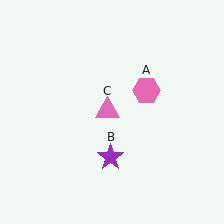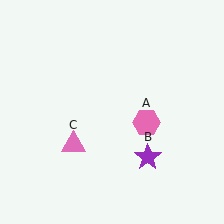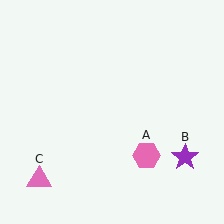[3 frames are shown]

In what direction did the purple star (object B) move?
The purple star (object B) moved right.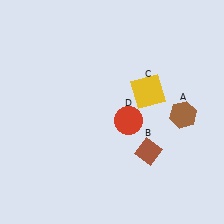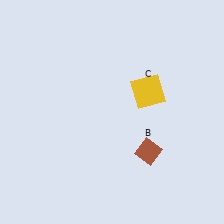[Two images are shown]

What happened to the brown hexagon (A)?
The brown hexagon (A) was removed in Image 2. It was in the bottom-right area of Image 1.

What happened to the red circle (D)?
The red circle (D) was removed in Image 2. It was in the bottom-right area of Image 1.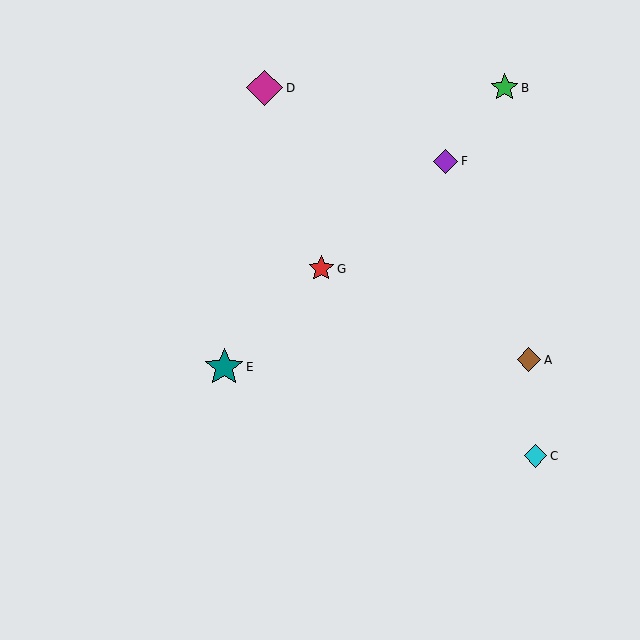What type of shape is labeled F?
Shape F is a purple diamond.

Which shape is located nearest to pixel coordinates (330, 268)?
The red star (labeled G) at (321, 269) is nearest to that location.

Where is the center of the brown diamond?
The center of the brown diamond is at (529, 360).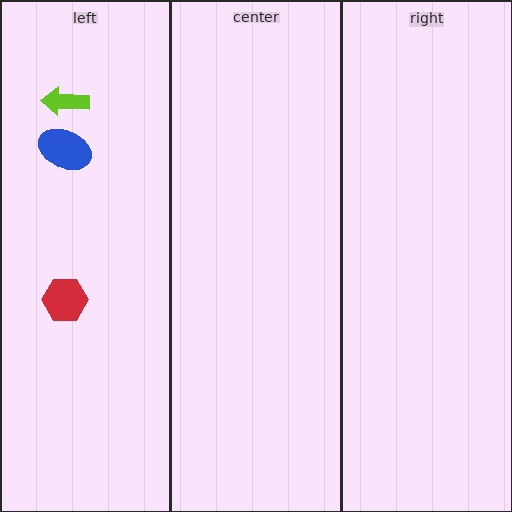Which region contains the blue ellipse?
The left region.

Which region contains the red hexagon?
The left region.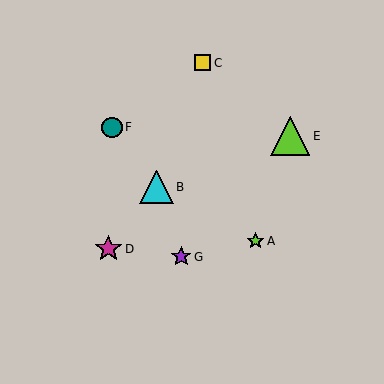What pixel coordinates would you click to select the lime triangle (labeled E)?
Click at (290, 136) to select the lime triangle E.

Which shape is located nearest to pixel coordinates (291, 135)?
The lime triangle (labeled E) at (290, 136) is nearest to that location.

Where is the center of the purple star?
The center of the purple star is at (181, 257).